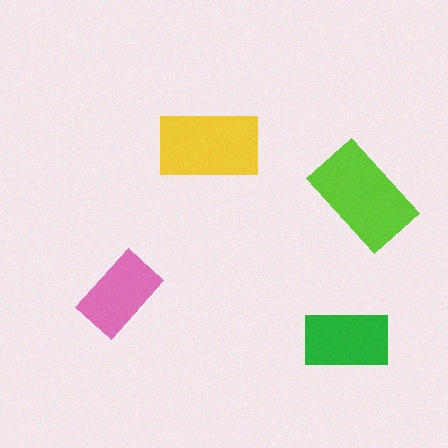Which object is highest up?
The yellow rectangle is topmost.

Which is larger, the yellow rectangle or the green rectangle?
The yellow one.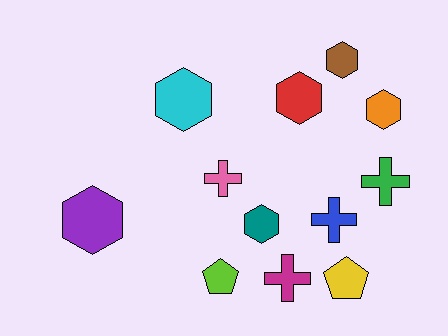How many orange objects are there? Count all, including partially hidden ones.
There is 1 orange object.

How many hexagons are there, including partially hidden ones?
There are 6 hexagons.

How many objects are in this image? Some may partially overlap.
There are 12 objects.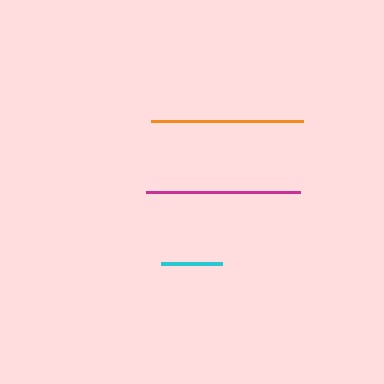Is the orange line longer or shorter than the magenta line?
The magenta line is longer than the orange line.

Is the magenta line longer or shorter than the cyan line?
The magenta line is longer than the cyan line.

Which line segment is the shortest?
The cyan line is the shortest at approximately 61 pixels.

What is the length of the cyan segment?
The cyan segment is approximately 61 pixels long.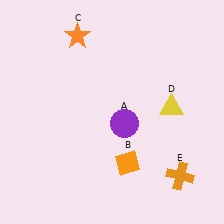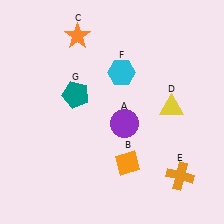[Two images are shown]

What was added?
A cyan hexagon (F), a teal pentagon (G) were added in Image 2.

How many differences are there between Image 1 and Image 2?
There are 2 differences between the two images.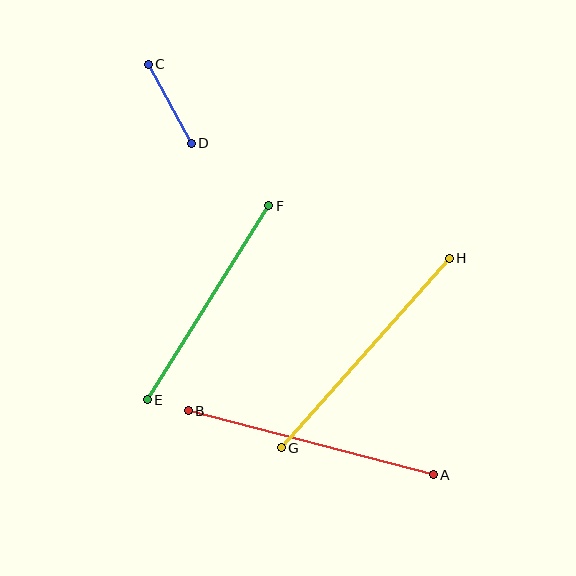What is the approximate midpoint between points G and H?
The midpoint is at approximately (365, 353) pixels.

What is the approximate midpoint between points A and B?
The midpoint is at approximately (311, 443) pixels.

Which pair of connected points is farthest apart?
Points A and B are farthest apart.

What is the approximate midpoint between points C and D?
The midpoint is at approximately (170, 104) pixels.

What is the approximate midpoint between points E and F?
The midpoint is at approximately (208, 303) pixels.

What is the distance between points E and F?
The distance is approximately 229 pixels.